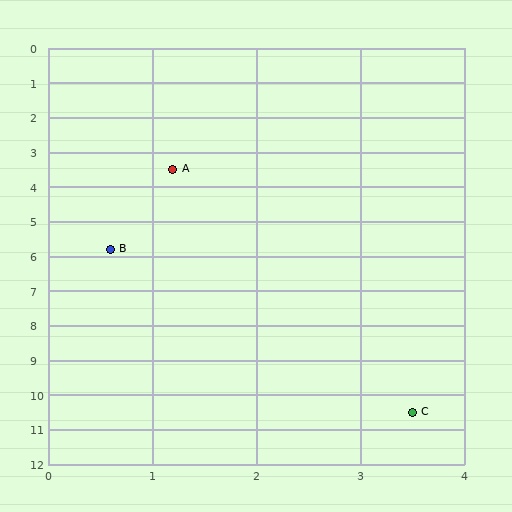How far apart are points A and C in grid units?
Points A and C are about 7.4 grid units apart.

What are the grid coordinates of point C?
Point C is at approximately (3.5, 10.5).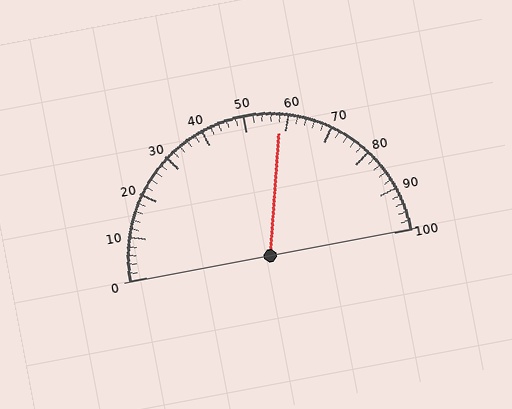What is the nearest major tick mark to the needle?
The nearest major tick mark is 60.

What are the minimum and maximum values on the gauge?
The gauge ranges from 0 to 100.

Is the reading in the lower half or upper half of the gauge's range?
The reading is in the upper half of the range (0 to 100).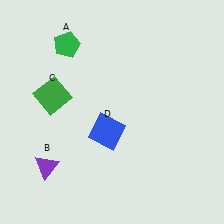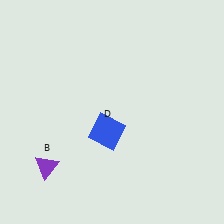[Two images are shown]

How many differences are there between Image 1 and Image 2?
There are 2 differences between the two images.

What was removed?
The green pentagon (A), the green square (C) were removed in Image 2.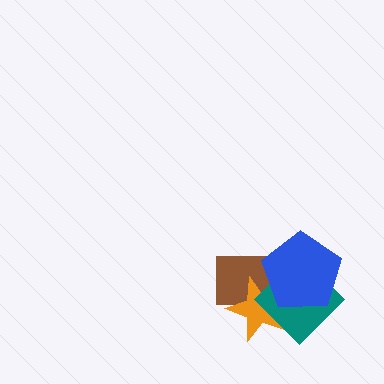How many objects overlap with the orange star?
3 objects overlap with the orange star.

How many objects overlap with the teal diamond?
3 objects overlap with the teal diamond.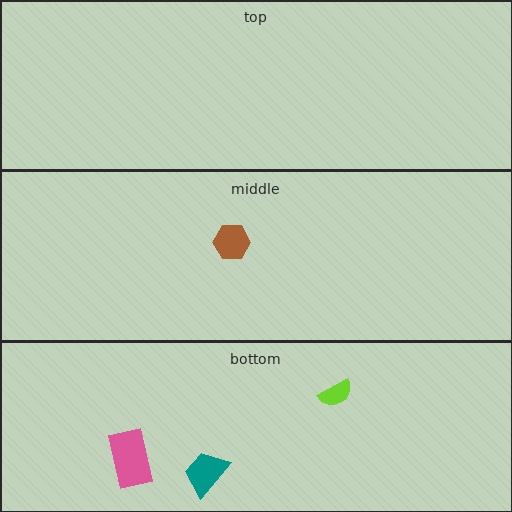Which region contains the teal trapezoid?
The bottom region.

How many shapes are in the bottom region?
3.